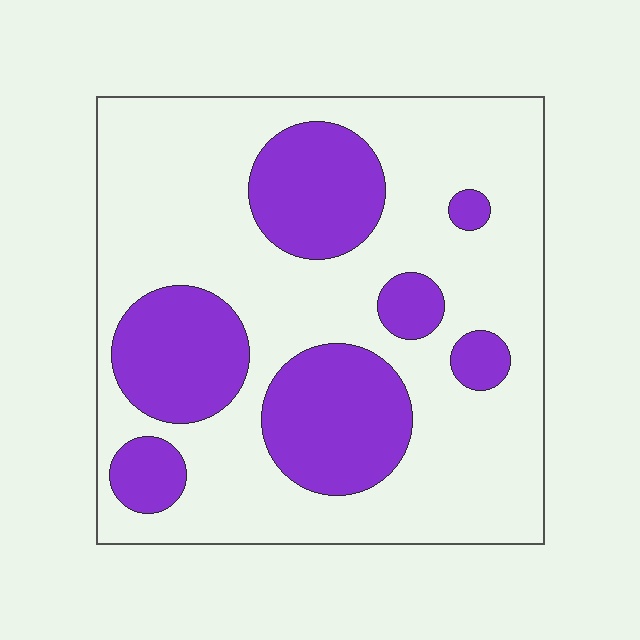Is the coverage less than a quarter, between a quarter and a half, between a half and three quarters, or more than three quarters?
Between a quarter and a half.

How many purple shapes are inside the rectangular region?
7.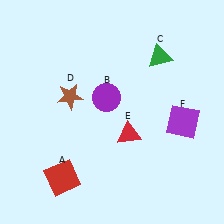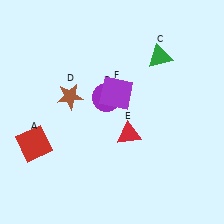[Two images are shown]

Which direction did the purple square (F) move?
The purple square (F) moved left.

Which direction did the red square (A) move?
The red square (A) moved up.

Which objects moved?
The objects that moved are: the red square (A), the purple square (F).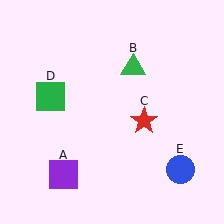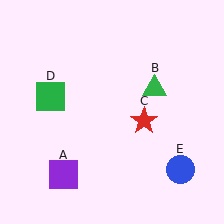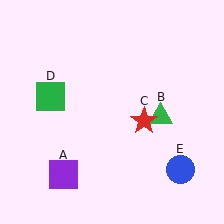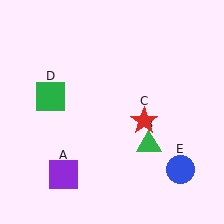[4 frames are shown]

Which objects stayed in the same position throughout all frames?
Purple square (object A) and red star (object C) and green square (object D) and blue circle (object E) remained stationary.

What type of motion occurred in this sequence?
The green triangle (object B) rotated clockwise around the center of the scene.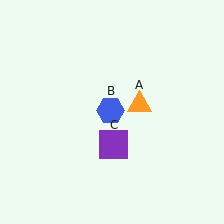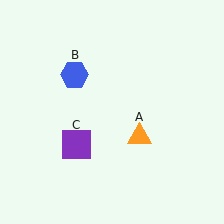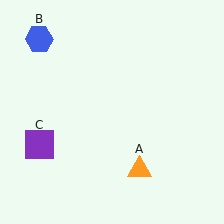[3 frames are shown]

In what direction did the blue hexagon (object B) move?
The blue hexagon (object B) moved up and to the left.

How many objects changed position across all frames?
3 objects changed position: orange triangle (object A), blue hexagon (object B), purple square (object C).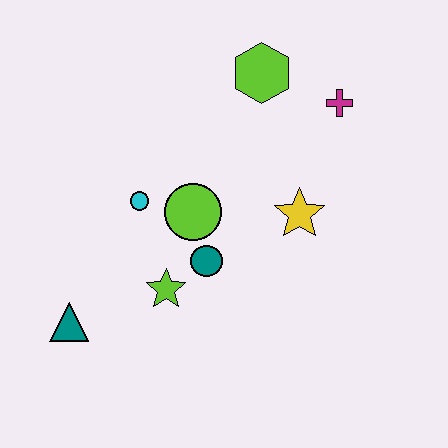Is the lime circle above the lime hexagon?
No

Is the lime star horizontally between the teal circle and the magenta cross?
No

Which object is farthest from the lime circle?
The magenta cross is farthest from the lime circle.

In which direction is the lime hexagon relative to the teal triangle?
The lime hexagon is above the teal triangle.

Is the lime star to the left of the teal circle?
Yes